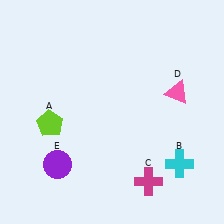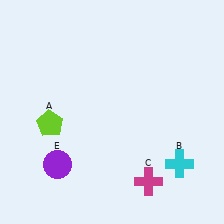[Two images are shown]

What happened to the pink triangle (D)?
The pink triangle (D) was removed in Image 2. It was in the top-right area of Image 1.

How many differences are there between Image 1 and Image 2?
There is 1 difference between the two images.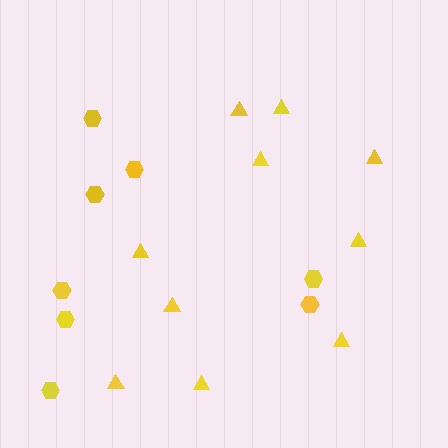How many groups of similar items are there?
There are 2 groups: one group of hexagons (8) and one group of triangles (10).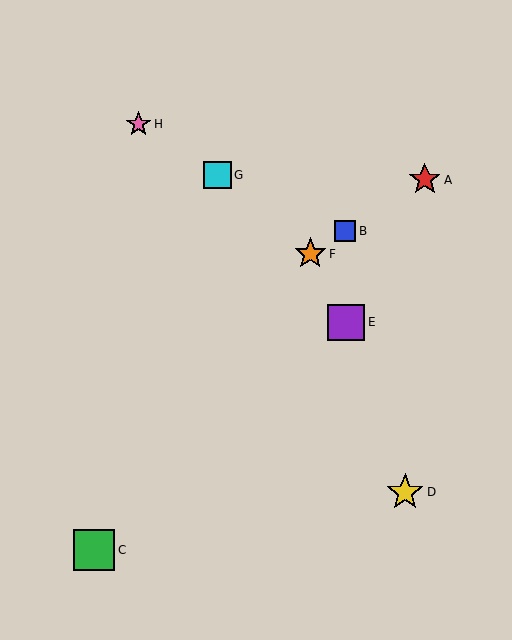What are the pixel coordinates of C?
Object C is at (94, 550).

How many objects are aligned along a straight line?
3 objects (A, B, F) are aligned along a straight line.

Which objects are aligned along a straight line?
Objects A, B, F are aligned along a straight line.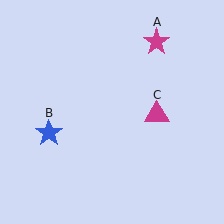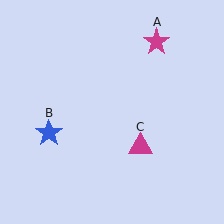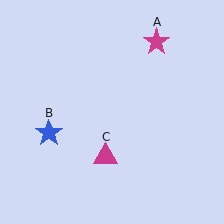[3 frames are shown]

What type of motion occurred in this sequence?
The magenta triangle (object C) rotated clockwise around the center of the scene.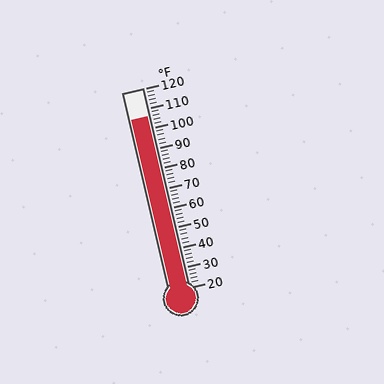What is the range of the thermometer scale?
The thermometer scale ranges from 20°F to 120°F.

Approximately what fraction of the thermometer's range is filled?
The thermometer is filled to approximately 85% of its range.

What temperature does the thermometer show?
The thermometer shows approximately 106°F.